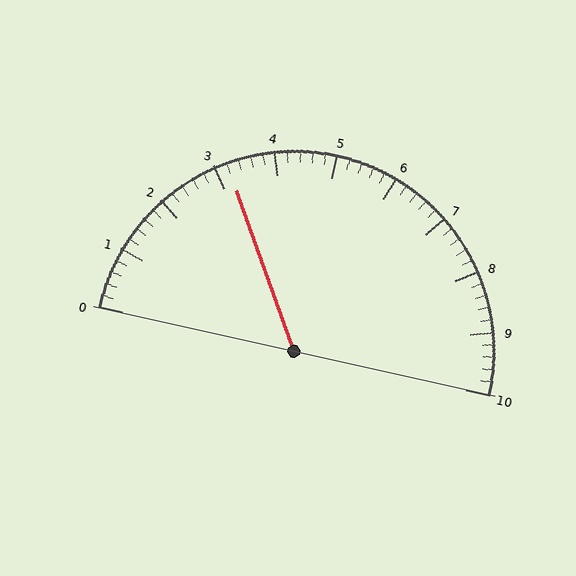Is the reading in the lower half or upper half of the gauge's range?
The reading is in the lower half of the range (0 to 10).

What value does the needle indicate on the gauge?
The needle indicates approximately 3.2.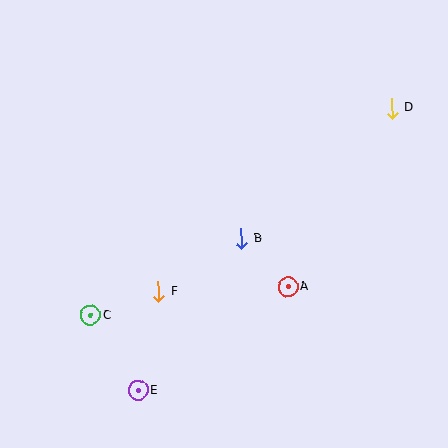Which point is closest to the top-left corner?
Point C is closest to the top-left corner.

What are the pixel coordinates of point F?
Point F is at (158, 292).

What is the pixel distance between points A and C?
The distance between A and C is 200 pixels.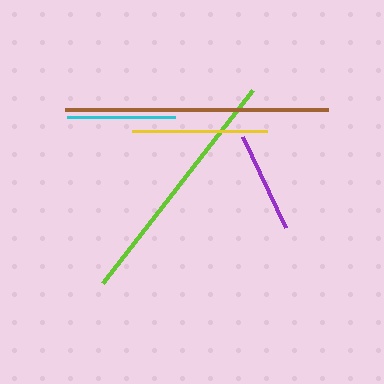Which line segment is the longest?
The brown line is the longest at approximately 263 pixels.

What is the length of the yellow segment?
The yellow segment is approximately 135 pixels long.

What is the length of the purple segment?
The purple segment is approximately 101 pixels long.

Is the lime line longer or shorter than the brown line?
The brown line is longer than the lime line.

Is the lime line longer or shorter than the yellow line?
The lime line is longer than the yellow line.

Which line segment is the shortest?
The purple line is the shortest at approximately 101 pixels.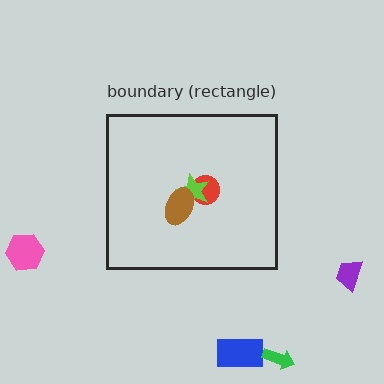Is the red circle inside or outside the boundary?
Inside.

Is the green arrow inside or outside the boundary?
Outside.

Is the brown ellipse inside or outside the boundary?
Inside.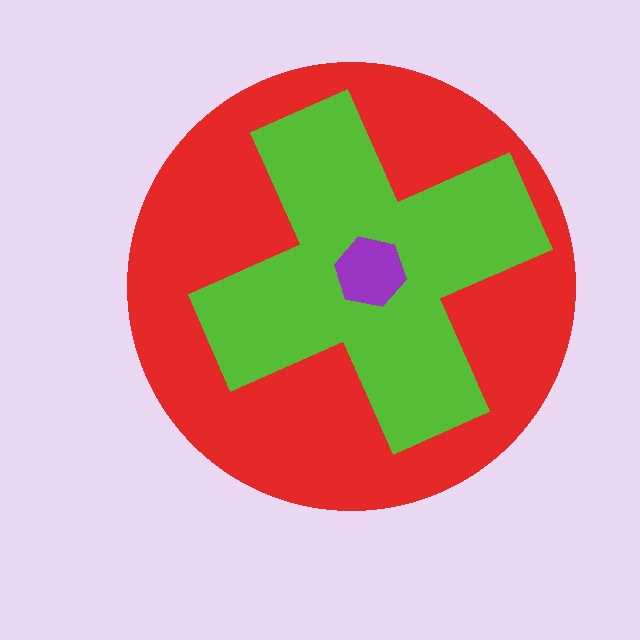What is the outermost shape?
The red circle.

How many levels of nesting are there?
3.